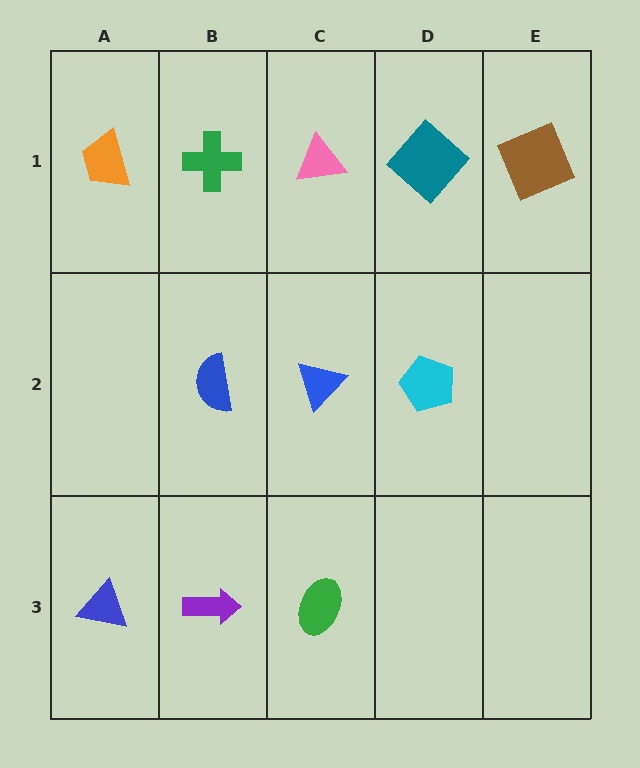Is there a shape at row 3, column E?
No, that cell is empty.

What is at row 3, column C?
A green ellipse.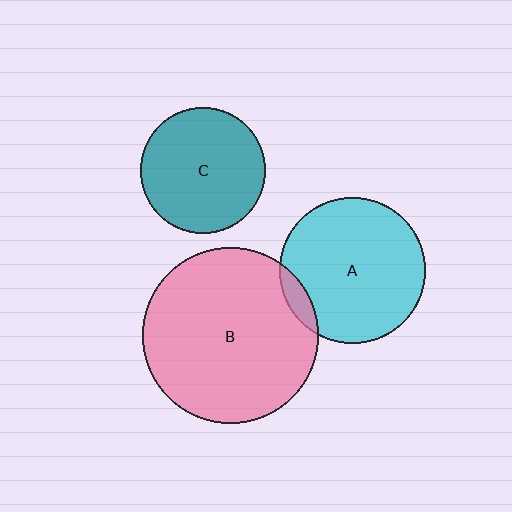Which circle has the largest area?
Circle B (pink).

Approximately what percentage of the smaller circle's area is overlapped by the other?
Approximately 10%.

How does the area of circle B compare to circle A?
Approximately 1.5 times.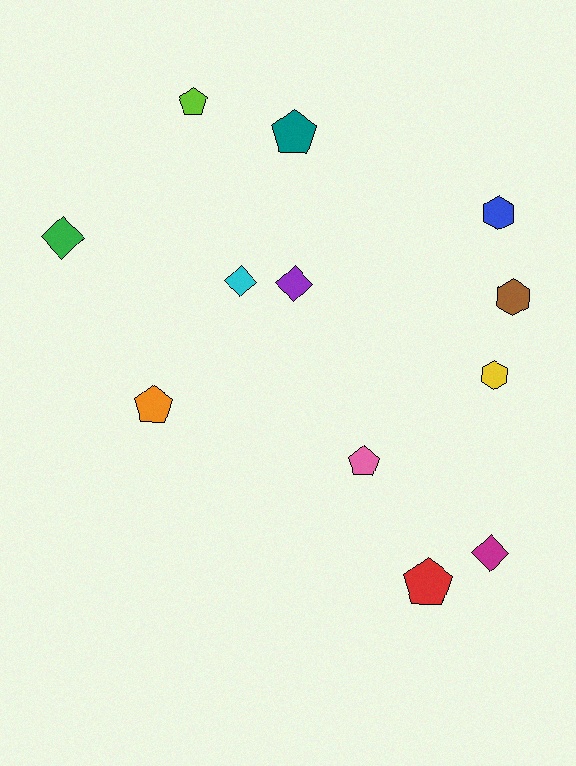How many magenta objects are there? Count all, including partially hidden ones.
There is 1 magenta object.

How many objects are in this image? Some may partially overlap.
There are 12 objects.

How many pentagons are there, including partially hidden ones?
There are 5 pentagons.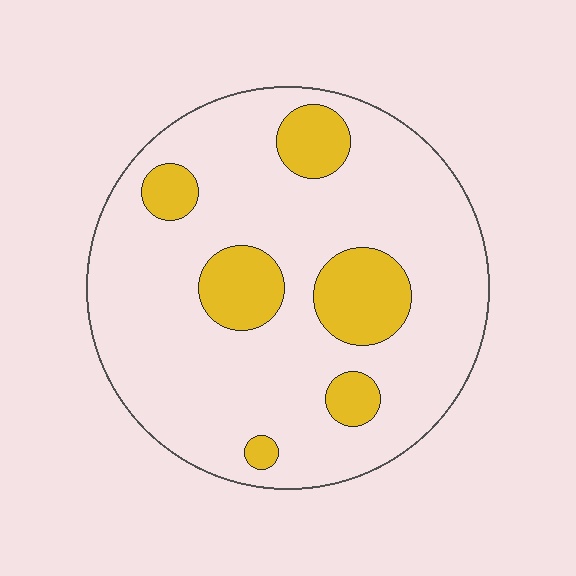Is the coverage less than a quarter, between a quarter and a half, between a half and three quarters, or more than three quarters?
Less than a quarter.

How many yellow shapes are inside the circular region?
6.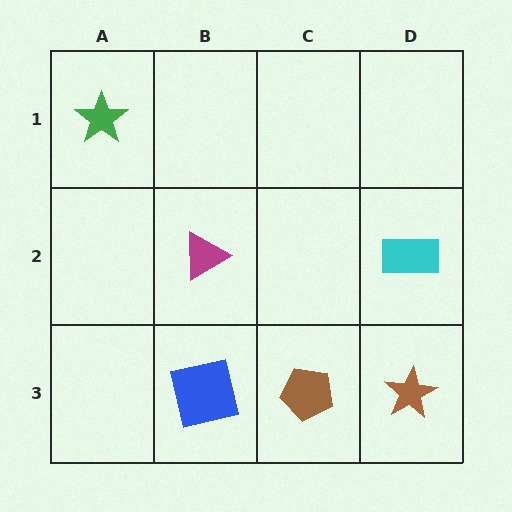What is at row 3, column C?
A brown pentagon.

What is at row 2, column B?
A magenta triangle.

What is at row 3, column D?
A brown star.